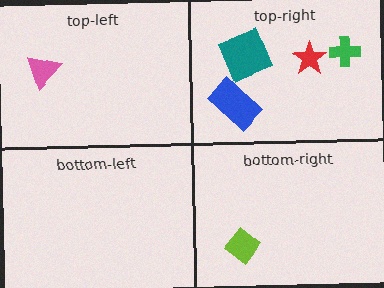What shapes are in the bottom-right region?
The lime diamond.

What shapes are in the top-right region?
The teal square, the green cross, the blue rectangle, the red star.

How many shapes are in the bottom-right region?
1.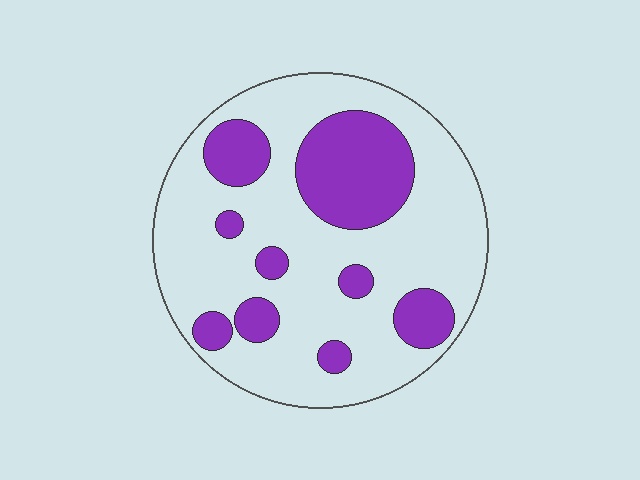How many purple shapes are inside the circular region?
9.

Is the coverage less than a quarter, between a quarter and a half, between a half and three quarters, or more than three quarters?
Between a quarter and a half.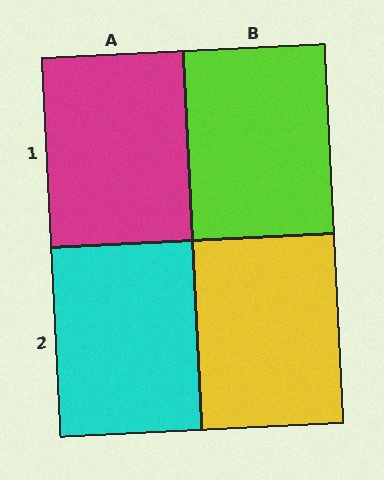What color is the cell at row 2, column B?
Yellow.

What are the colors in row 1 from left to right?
Magenta, lime.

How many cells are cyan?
1 cell is cyan.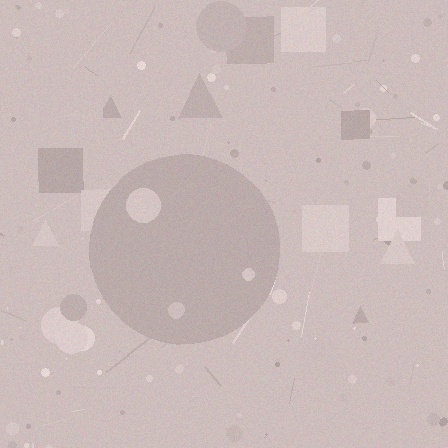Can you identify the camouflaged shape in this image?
The camouflaged shape is a circle.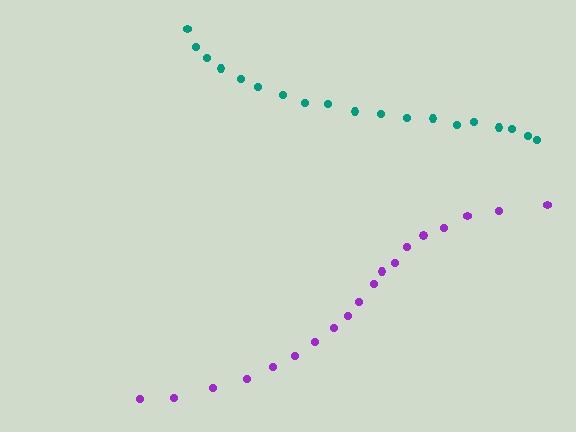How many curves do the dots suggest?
There are 2 distinct paths.